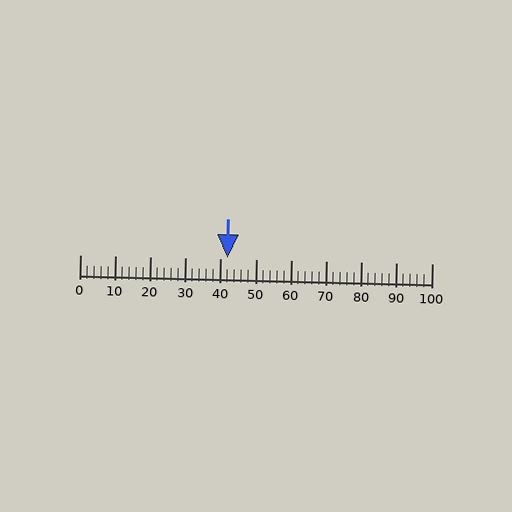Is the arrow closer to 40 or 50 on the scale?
The arrow is closer to 40.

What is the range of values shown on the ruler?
The ruler shows values from 0 to 100.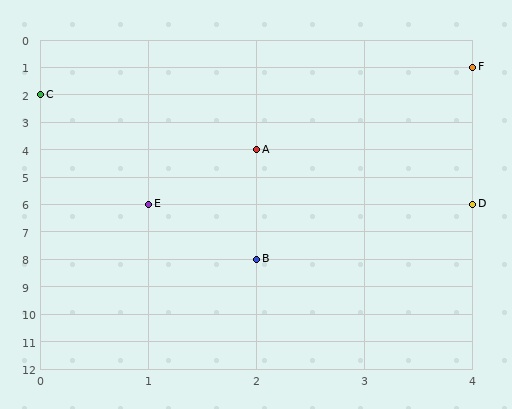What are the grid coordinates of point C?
Point C is at grid coordinates (0, 2).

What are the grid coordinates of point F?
Point F is at grid coordinates (4, 1).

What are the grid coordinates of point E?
Point E is at grid coordinates (1, 6).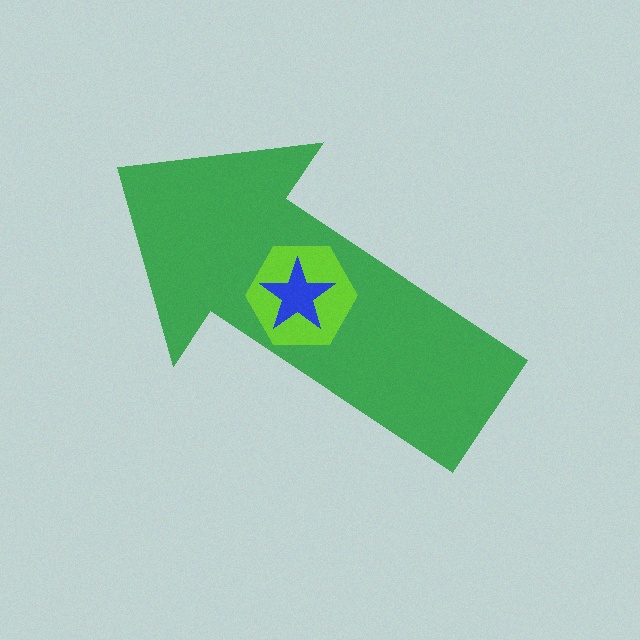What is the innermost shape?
The blue star.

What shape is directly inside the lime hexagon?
The blue star.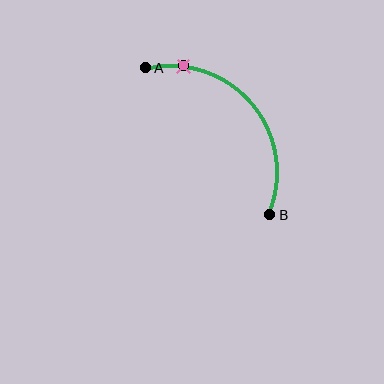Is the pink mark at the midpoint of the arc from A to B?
No. The pink mark lies on the arc but is closer to endpoint A. The arc midpoint would be at the point on the curve equidistant along the arc from both A and B.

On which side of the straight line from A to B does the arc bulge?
The arc bulges above and to the right of the straight line connecting A and B.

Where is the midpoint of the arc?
The arc midpoint is the point on the curve farthest from the straight line joining A and B. It sits above and to the right of that line.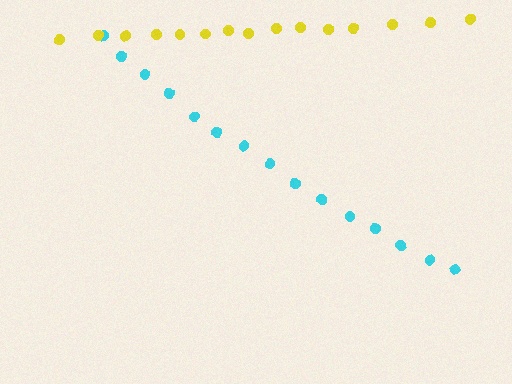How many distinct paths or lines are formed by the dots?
There are 2 distinct paths.